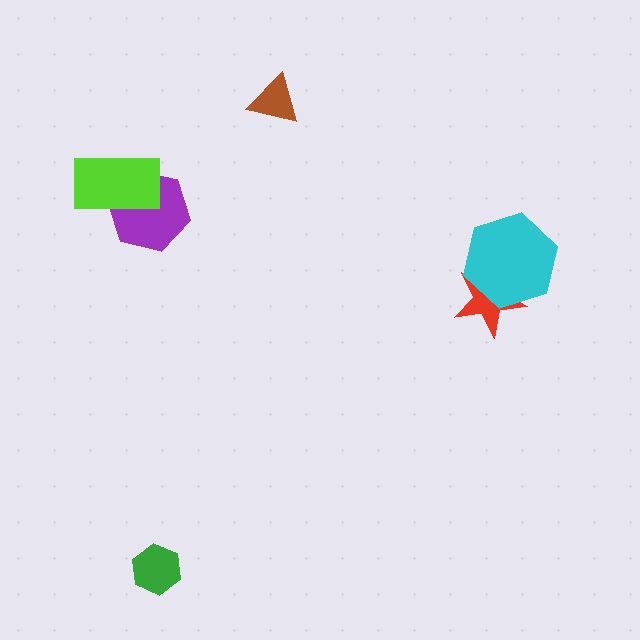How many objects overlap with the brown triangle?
0 objects overlap with the brown triangle.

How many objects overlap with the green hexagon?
0 objects overlap with the green hexagon.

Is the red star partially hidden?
Yes, it is partially covered by another shape.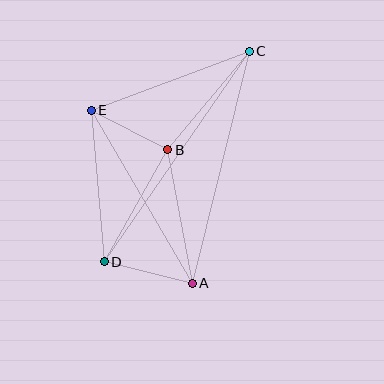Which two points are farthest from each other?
Points C and D are farthest from each other.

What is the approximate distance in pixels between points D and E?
The distance between D and E is approximately 152 pixels.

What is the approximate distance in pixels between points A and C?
The distance between A and C is approximately 239 pixels.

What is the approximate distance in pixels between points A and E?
The distance between A and E is approximately 200 pixels.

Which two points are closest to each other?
Points B and E are closest to each other.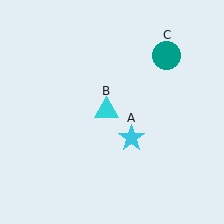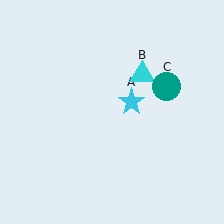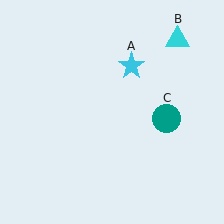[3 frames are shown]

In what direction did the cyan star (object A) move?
The cyan star (object A) moved up.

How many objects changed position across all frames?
3 objects changed position: cyan star (object A), cyan triangle (object B), teal circle (object C).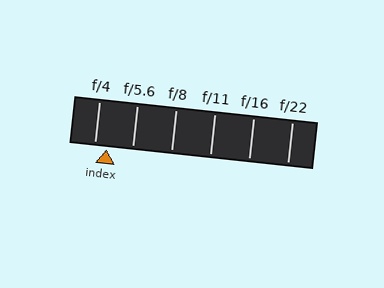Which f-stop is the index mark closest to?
The index mark is closest to f/4.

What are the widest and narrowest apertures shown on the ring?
The widest aperture shown is f/4 and the narrowest is f/22.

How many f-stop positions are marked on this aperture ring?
There are 6 f-stop positions marked.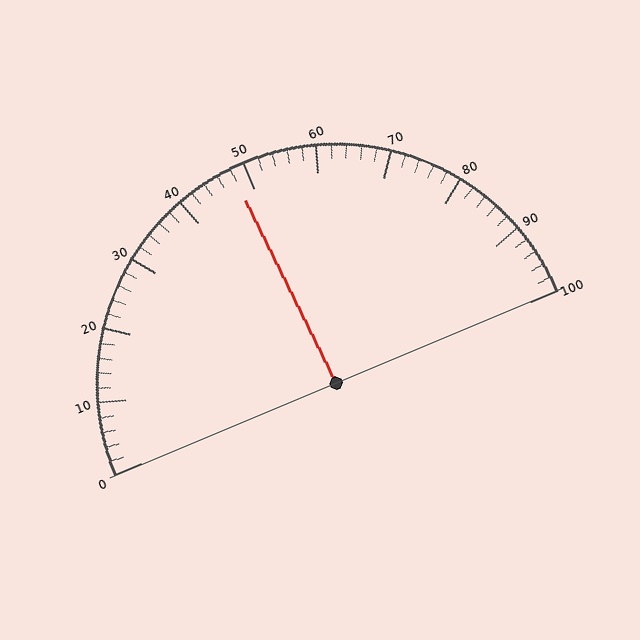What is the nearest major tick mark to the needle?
The nearest major tick mark is 50.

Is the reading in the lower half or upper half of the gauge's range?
The reading is in the lower half of the range (0 to 100).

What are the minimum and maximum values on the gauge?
The gauge ranges from 0 to 100.